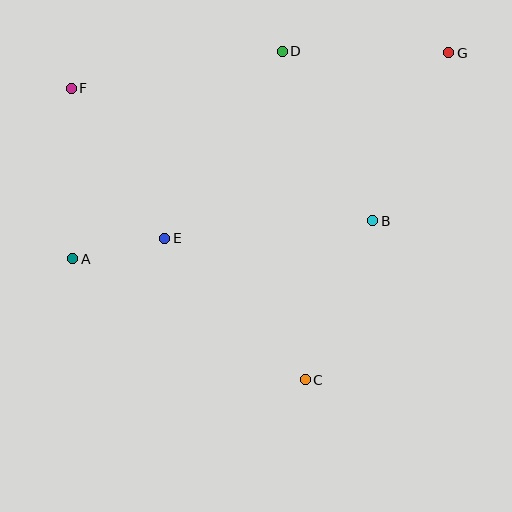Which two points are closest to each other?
Points A and E are closest to each other.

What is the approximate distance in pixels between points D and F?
The distance between D and F is approximately 214 pixels.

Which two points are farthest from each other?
Points A and G are farthest from each other.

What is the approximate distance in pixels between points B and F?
The distance between B and F is approximately 329 pixels.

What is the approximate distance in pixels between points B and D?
The distance between B and D is approximately 192 pixels.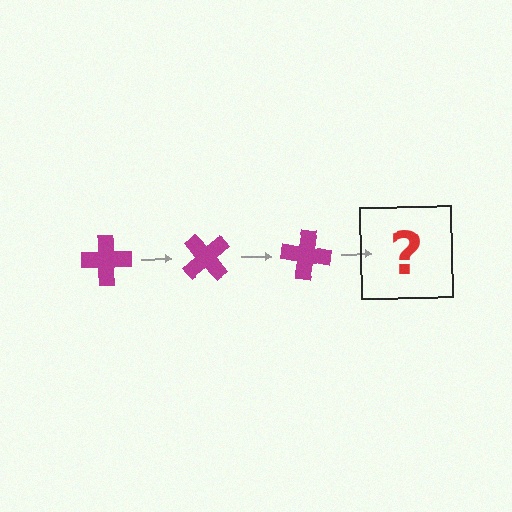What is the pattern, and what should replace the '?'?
The pattern is that the cross rotates 50 degrees each step. The '?' should be a magenta cross rotated 150 degrees.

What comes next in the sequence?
The next element should be a magenta cross rotated 150 degrees.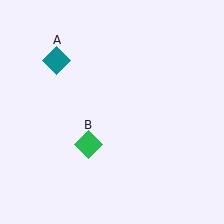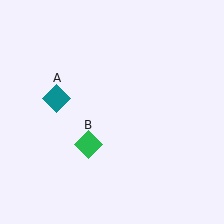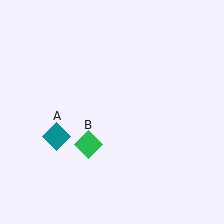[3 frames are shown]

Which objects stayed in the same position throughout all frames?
Green diamond (object B) remained stationary.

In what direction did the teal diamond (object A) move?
The teal diamond (object A) moved down.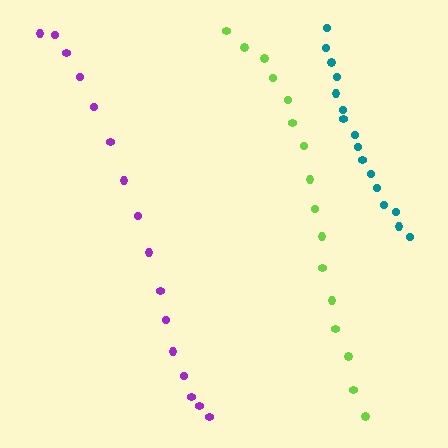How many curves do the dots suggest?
There are 3 distinct paths.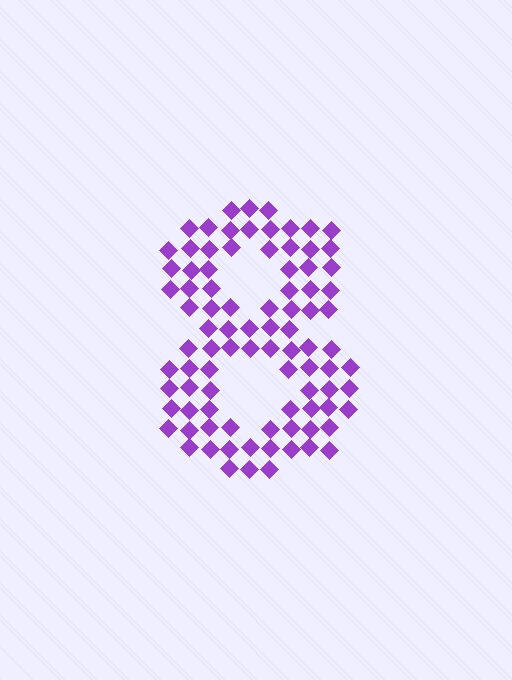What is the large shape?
The large shape is the digit 8.